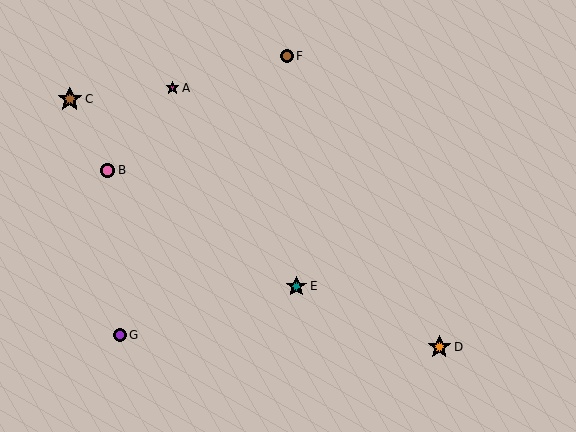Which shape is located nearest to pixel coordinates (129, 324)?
The purple circle (labeled G) at (120, 335) is nearest to that location.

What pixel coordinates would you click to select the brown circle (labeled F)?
Click at (287, 56) to select the brown circle F.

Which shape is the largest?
The brown star (labeled C) is the largest.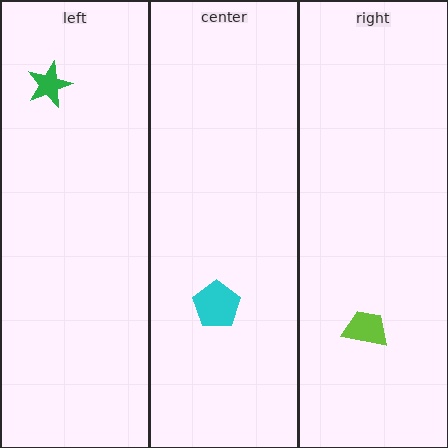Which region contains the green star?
The left region.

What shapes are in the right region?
The lime trapezoid.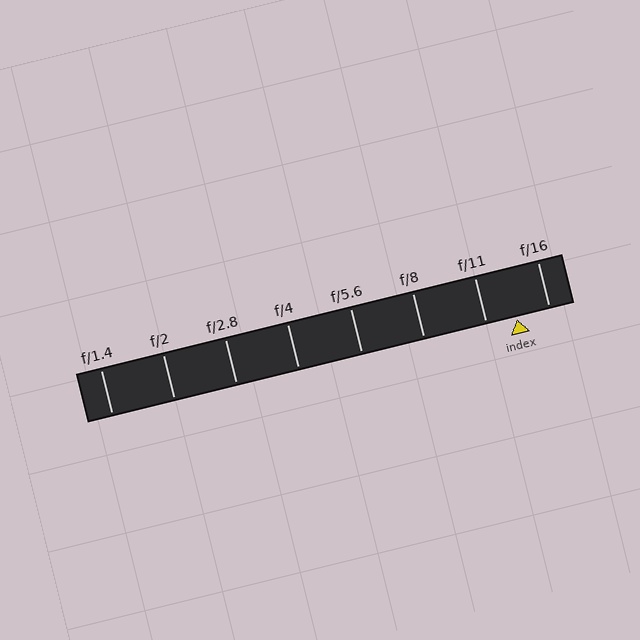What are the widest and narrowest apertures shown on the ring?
The widest aperture shown is f/1.4 and the narrowest is f/16.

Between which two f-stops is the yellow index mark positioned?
The index mark is between f/11 and f/16.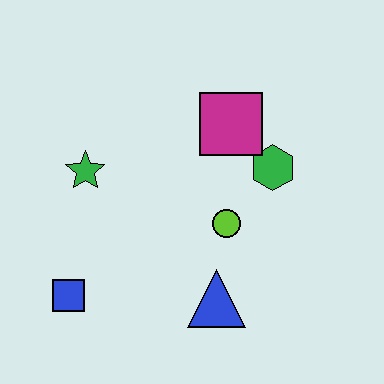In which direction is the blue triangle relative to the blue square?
The blue triangle is to the right of the blue square.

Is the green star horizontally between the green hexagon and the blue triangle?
No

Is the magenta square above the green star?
Yes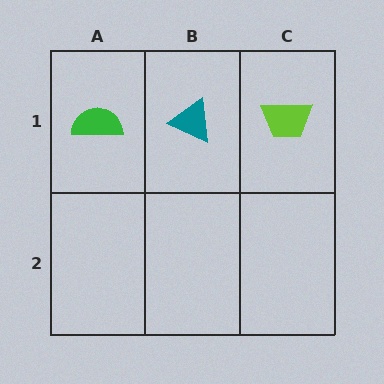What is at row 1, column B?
A teal triangle.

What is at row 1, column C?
A lime trapezoid.